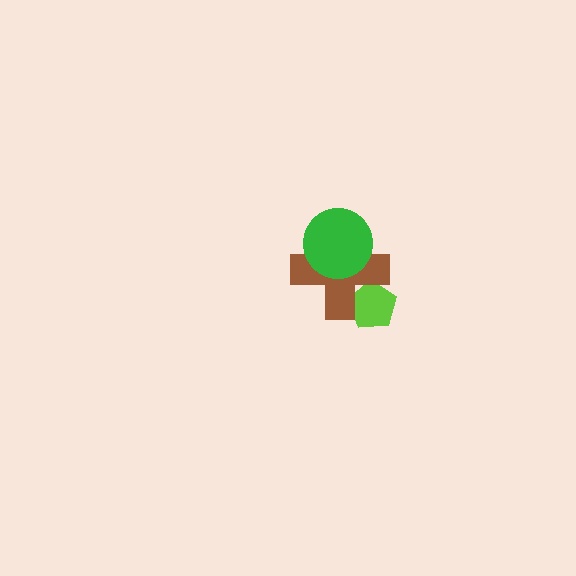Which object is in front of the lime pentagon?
The brown cross is in front of the lime pentagon.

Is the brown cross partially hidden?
Yes, it is partially covered by another shape.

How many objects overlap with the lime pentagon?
1 object overlaps with the lime pentagon.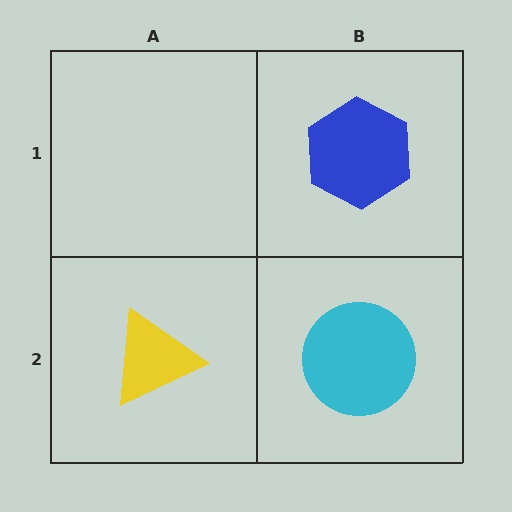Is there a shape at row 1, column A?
No, that cell is empty.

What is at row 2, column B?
A cyan circle.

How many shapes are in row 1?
1 shape.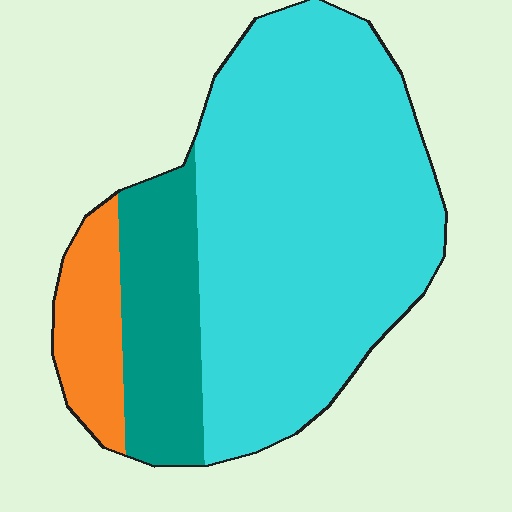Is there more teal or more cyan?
Cyan.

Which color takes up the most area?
Cyan, at roughly 70%.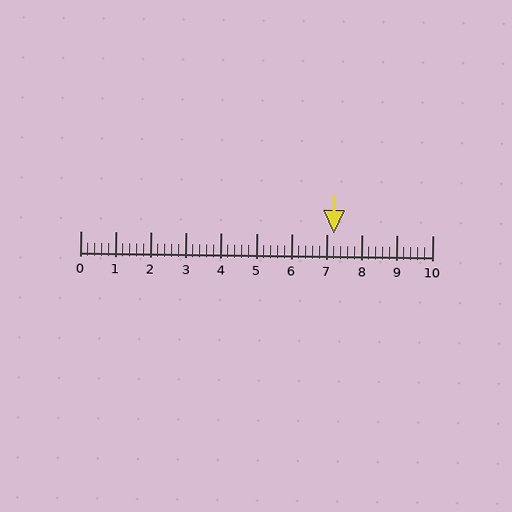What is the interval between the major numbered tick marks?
The major tick marks are spaced 1 units apart.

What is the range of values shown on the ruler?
The ruler shows values from 0 to 10.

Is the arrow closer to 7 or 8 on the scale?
The arrow is closer to 7.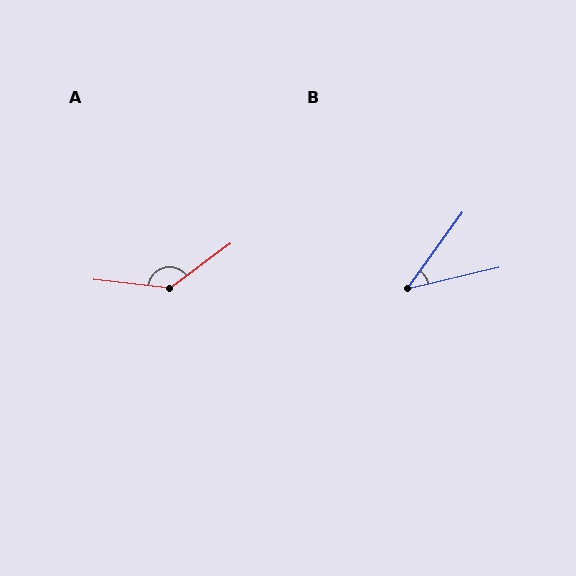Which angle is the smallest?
B, at approximately 41 degrees.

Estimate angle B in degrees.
Approximately 41 degrees.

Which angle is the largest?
A, at approximately 137 degrees.